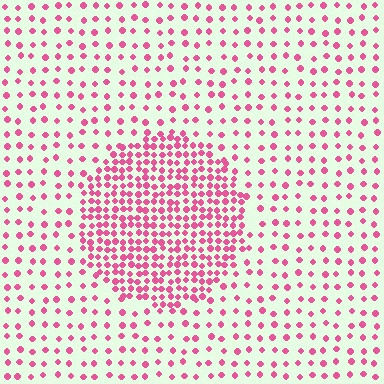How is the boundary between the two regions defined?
The boundary is defined by a change in element density (approximately 2.6x ratio). All elements are the same color, size, and shape.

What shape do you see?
I see a circle.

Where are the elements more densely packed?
The elements are more densely packed inside the circle boundary.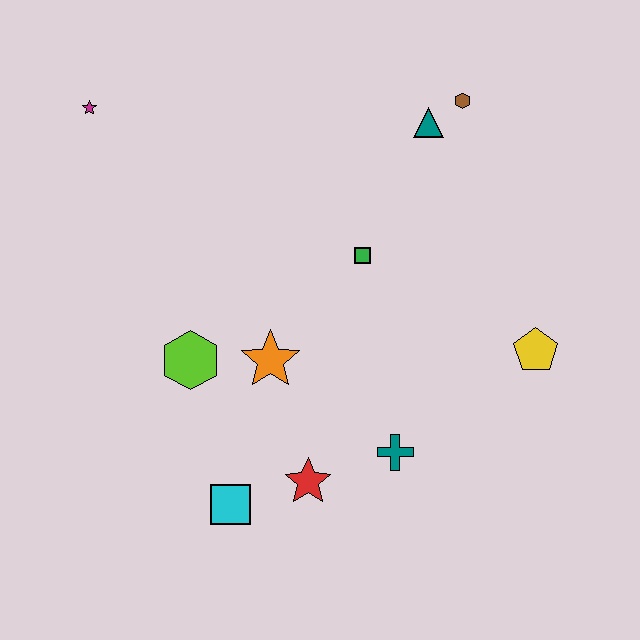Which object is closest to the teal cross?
The red star is closest to the teal cross.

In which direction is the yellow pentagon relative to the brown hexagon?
The yellow pentagon is below the brown hexagon.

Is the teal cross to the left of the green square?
No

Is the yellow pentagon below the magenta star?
Yes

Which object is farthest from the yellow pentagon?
The magenta star is farthest from the yellow pentagon.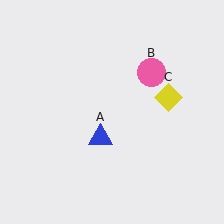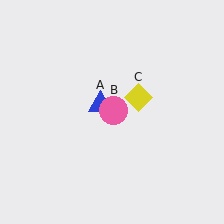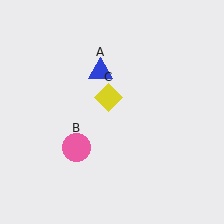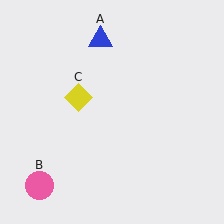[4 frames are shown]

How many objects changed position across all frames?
3 objects changed position: blue triangle (object A), pink circle (object B), yellow diamond (object C).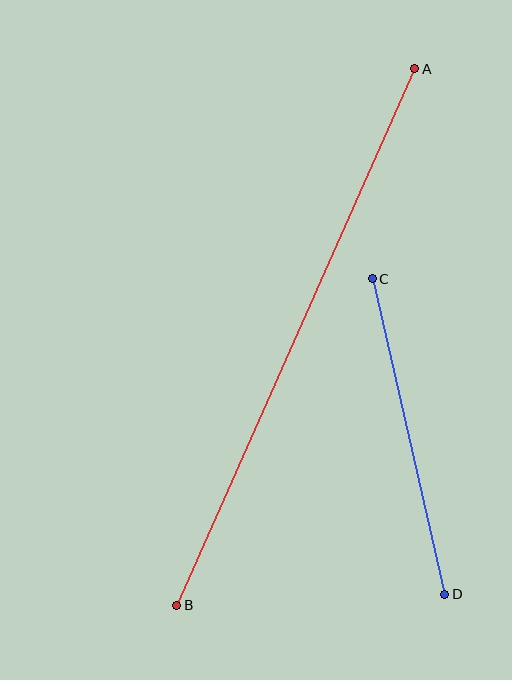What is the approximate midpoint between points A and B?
The midpoint is at approximately (296, 337) pixels.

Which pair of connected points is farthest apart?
Points A and B are farthest apart.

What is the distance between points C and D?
The distance is approximately 323 pixels.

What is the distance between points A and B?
The distance is approximately 587 pixels.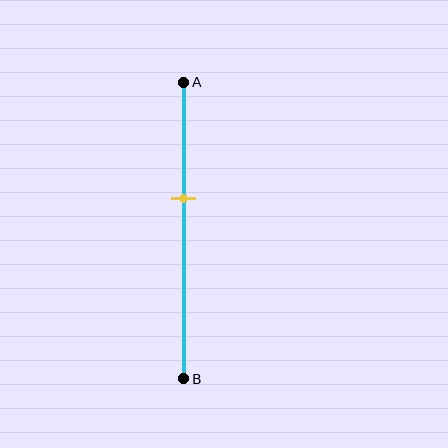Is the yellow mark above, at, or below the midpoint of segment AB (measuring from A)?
The yellow mark is above the midpoint of segment AB.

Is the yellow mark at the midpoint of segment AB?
No, the mark is at about 40% from A, not at the 50% midpoint.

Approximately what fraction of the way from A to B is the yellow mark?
The yellow mark is approximately 40% of the way from A to B.